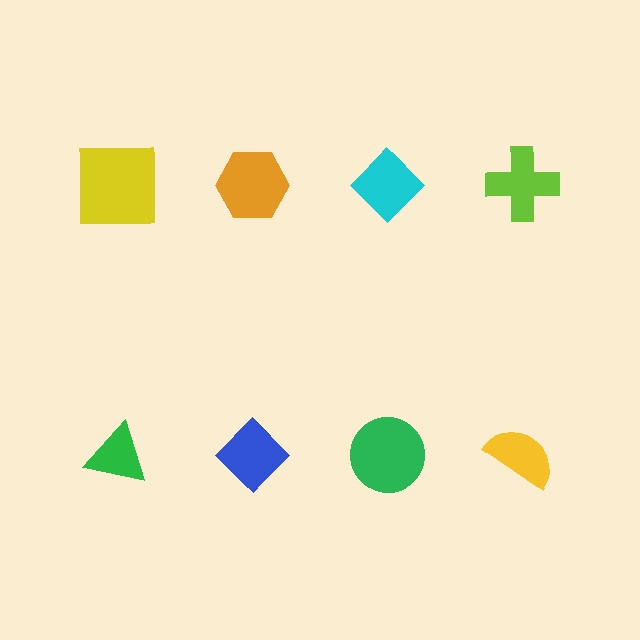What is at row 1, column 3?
A cyan diamond.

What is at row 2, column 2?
A blue diamond.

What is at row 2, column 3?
A green circle.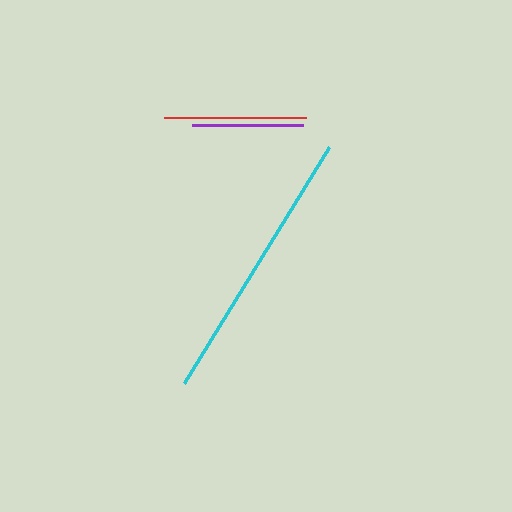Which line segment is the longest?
The cyan line is the longest at approximately 277 pixels.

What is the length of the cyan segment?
The cyan segment is approximately 277 pixels long.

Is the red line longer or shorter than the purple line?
The red line is longer than the purple line.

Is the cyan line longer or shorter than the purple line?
The cyan line is longer than the purple line.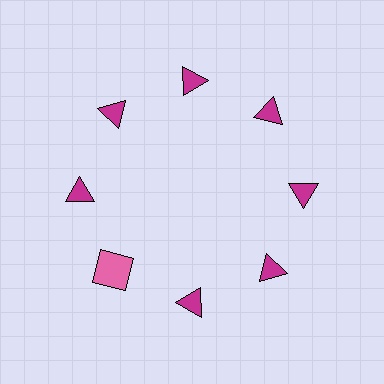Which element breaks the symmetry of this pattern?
The pink square at roughly the 8 o'clock position breaks the symmetry. All other shapes are magenta triangles.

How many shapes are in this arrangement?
There are 8 shapes arranged in a ring pattern.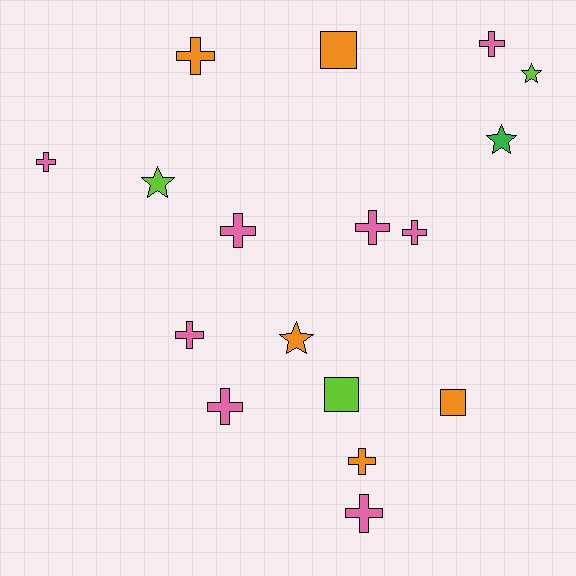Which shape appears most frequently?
Cross, with 10 objects.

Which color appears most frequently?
Pink, with 8 objects.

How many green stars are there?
There is 1 green star.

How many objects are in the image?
There are 17 objects.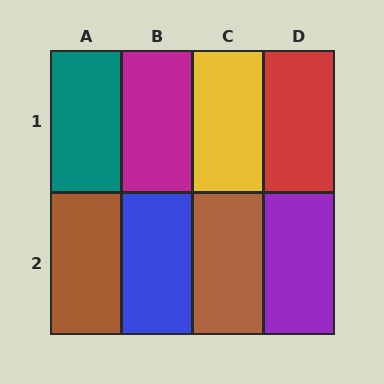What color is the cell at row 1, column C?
Yellow.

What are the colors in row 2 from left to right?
Brown, blue, brown, purple.